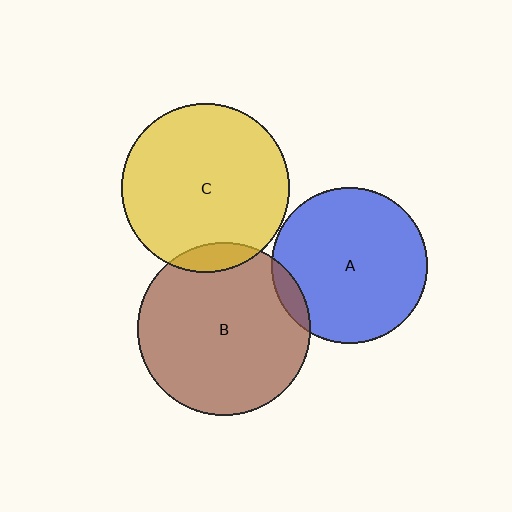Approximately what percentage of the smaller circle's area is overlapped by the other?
Approximately 10%.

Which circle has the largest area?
Circle B (brown).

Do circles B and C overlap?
Yes.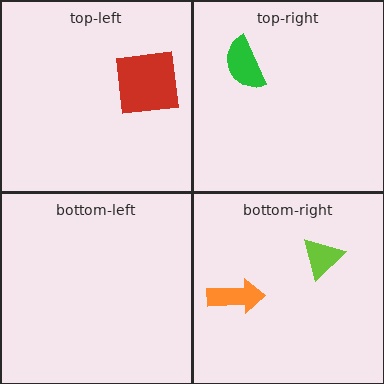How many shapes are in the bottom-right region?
2.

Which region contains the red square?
The top-left region.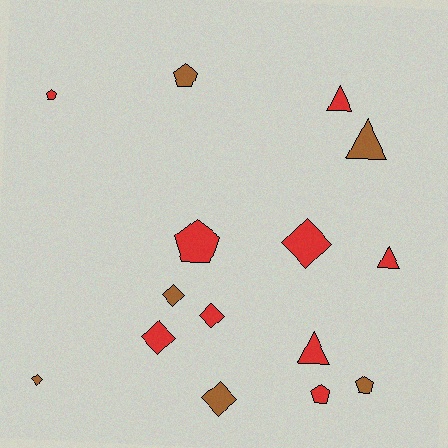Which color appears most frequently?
Red, with 9 objects.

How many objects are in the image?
There are 15 objects.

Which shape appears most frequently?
Diamond, with 6 objects.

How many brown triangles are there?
There is 1 brown triangle.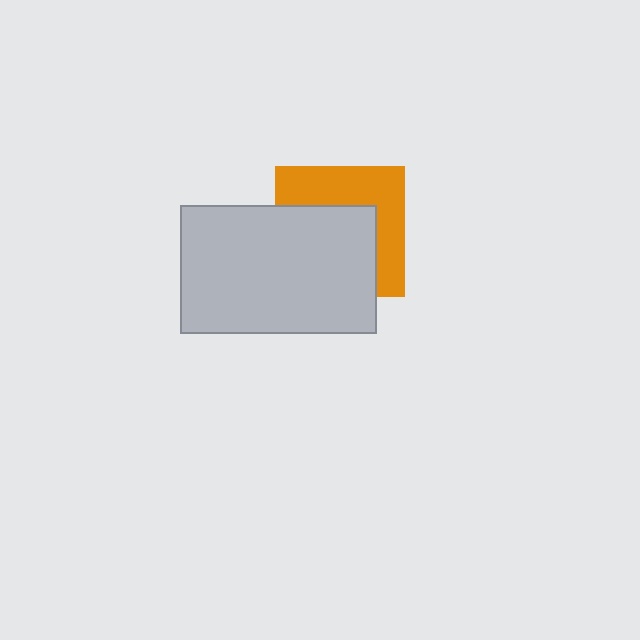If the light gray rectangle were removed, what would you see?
You would see the complete orange square.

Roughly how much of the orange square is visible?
About half of it is visible (roughly 45%).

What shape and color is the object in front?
The object in front is a light gray rectangle.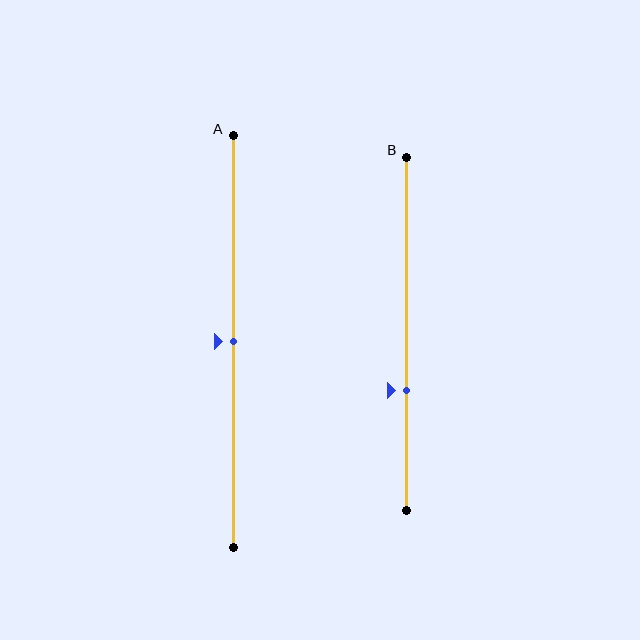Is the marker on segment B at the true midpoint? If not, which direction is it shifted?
No, the marker on segment B is shifted downward by about 16% of the segment length.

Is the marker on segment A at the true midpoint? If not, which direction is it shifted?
Yes, the marker on segment A is at the true midpoint.